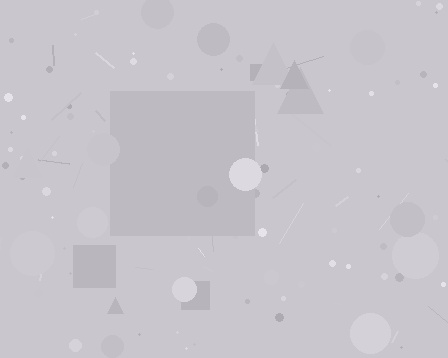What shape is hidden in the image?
A square is hidden in the image.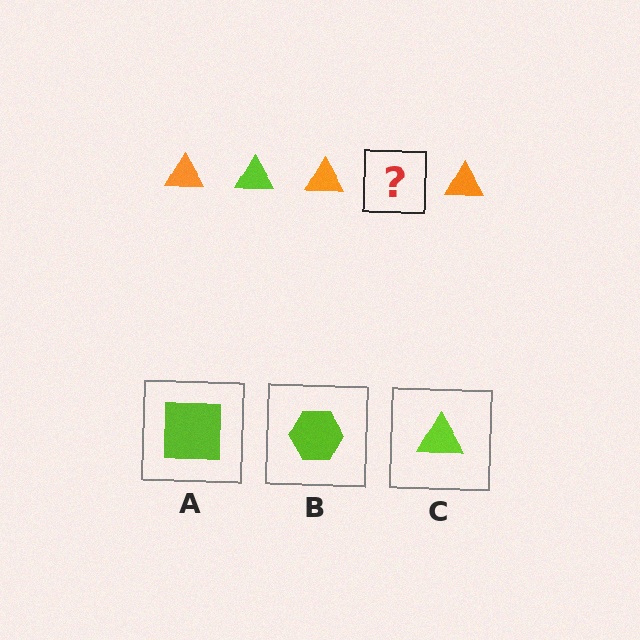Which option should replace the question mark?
Option C.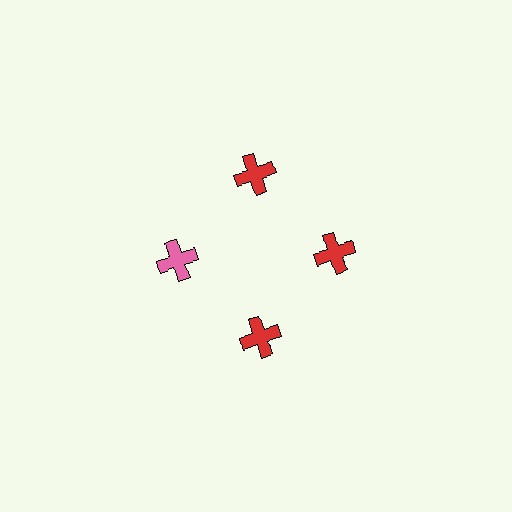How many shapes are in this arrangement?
There are 4 shapes arranged in a ring pattern.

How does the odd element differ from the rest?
It has a different color: pink instead of red.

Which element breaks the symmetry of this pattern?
The pink cross at roughly the 9 o'clock position breaks the symmetry. All other shapes are red crosses.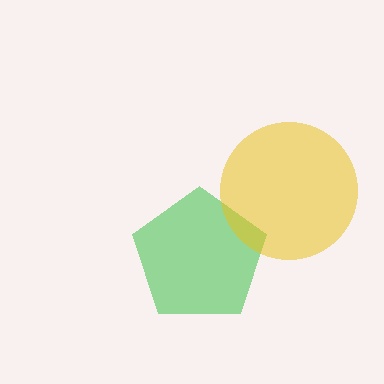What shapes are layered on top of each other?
The layered shapes are: a green pentagon, a yellow circle.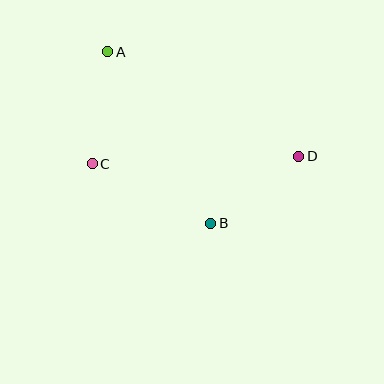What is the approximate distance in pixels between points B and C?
The distance between B and C is approximately 133 pixels.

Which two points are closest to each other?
Points B and D are closest to each other.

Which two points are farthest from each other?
Points A and D are farthest from each other.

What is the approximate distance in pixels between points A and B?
The distance between A and B is approximately 200 pixels.